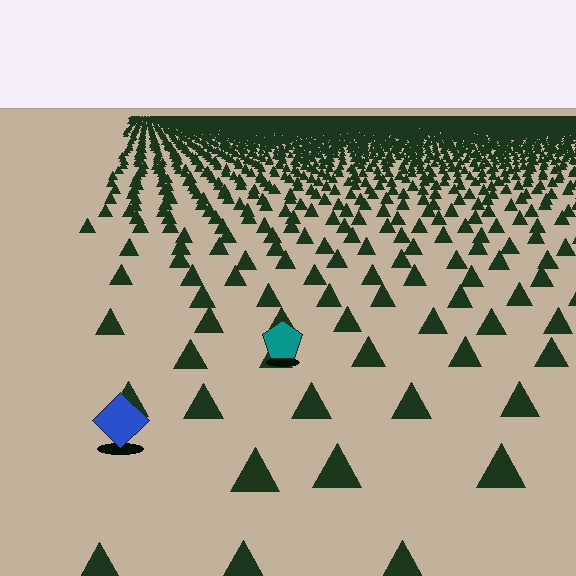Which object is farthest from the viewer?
The teal pentagon is farthest from the viewer. It appears smaller and the ground texture around it is denser.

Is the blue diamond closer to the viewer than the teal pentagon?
Yes. The blue diamond is closer — you can tell from the texture gradient: the ground texture is coarser near it.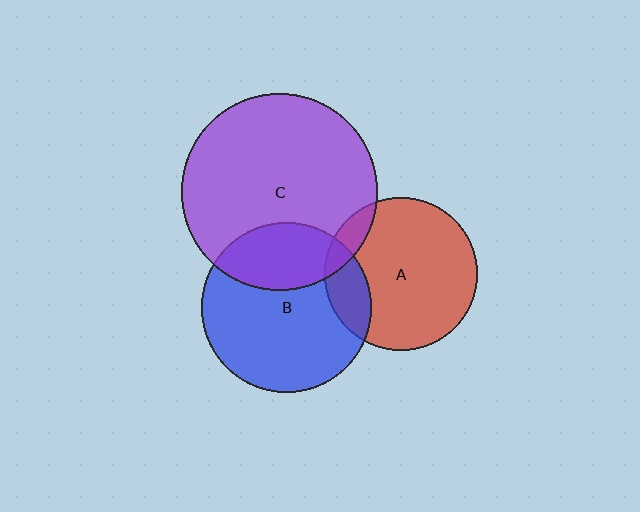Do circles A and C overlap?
Yes.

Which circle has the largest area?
Circle C (purple).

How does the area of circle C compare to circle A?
Approximately 1.6 times.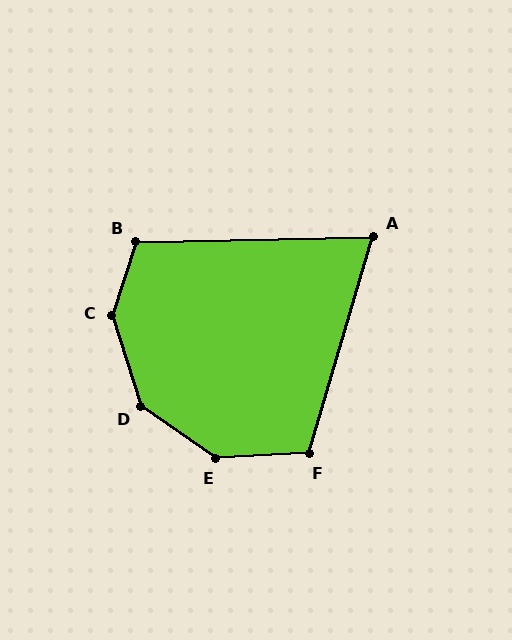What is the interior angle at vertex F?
Approximately 109 degrees (obtuse).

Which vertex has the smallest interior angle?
A, at approximately 72 degrees.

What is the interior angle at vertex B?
Approximately 109 degrees (obtuse).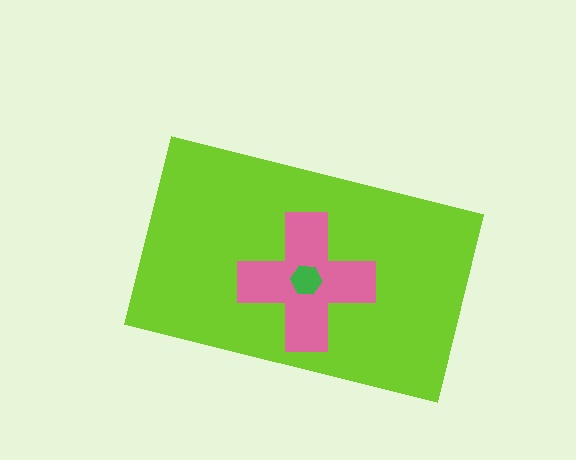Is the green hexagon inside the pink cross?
Yes.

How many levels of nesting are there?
3.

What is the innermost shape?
The green hexagon.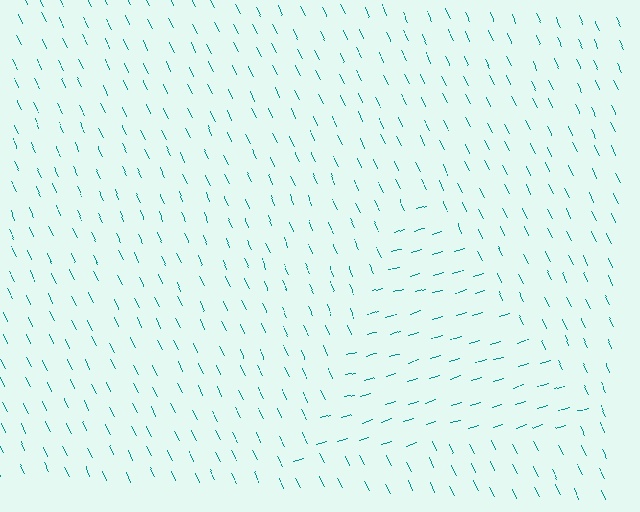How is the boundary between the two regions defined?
The boundary is defined purely by a change in line orientation (approximately 81 degrees difference). All lines are the same color and thickness.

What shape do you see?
I see a triangle.